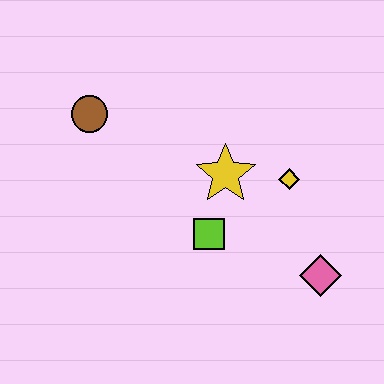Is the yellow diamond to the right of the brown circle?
Yes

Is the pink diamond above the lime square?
No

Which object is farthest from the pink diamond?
The brown circle is farthest from the pink diamond.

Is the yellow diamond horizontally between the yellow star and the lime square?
No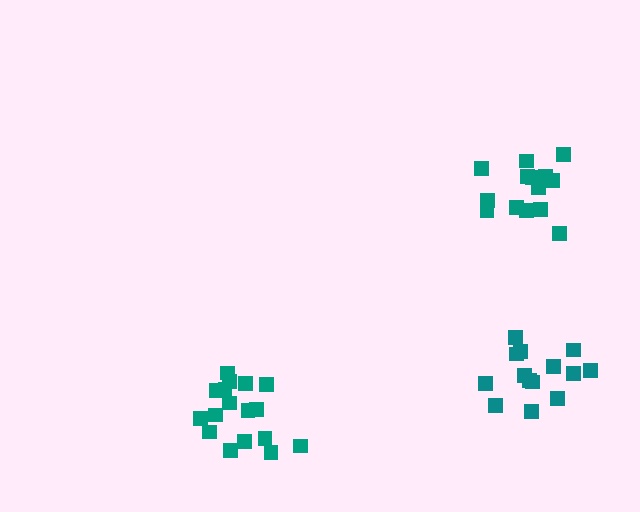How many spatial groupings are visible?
There are 3 spatial groupings.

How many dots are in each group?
Group 1: 17 dots, Group 2: 14 dots, Group 3: 14 dots (45 total).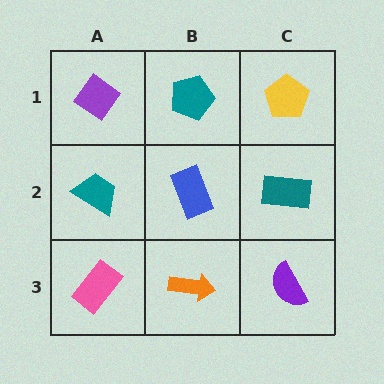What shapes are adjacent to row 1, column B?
A blue rectangle (row 2, column B), a purple diamond (row 1, column A), a yellow pentagon (row 1, column C).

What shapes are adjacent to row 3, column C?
A teal rectangle (row 2, column C), an orange arrow (row 3, column B).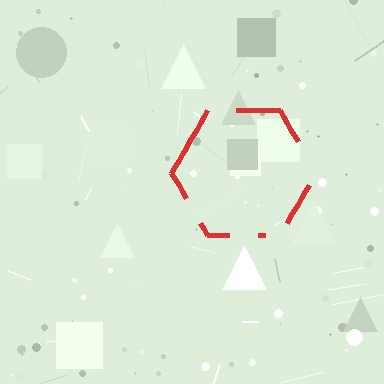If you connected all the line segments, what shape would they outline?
They would outline a hexagon.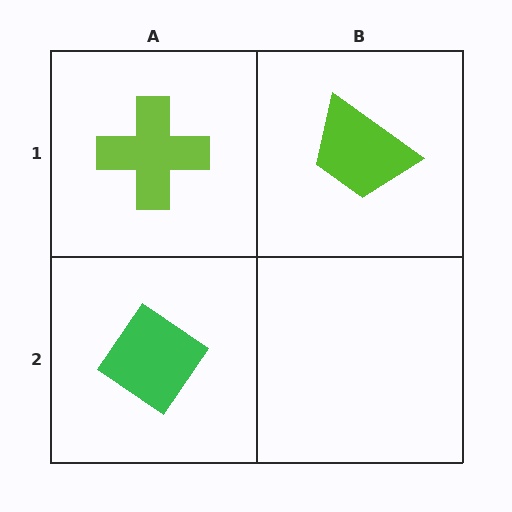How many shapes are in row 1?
2 shapes.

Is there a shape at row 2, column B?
No, that cell is empty.